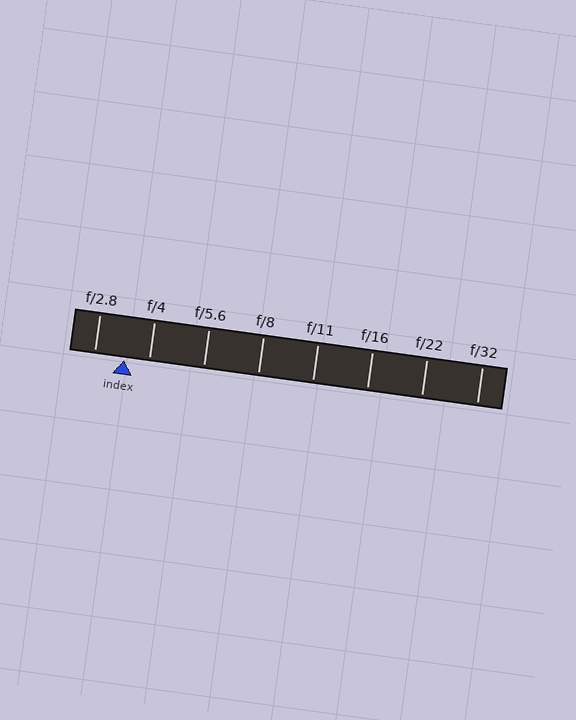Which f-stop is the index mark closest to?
The index mark is closest to f/4.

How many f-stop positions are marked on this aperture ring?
There are 8 f-stop positions marked.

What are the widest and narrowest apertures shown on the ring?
The widest aperture shown is f/2.8 and the narrowest is f/32.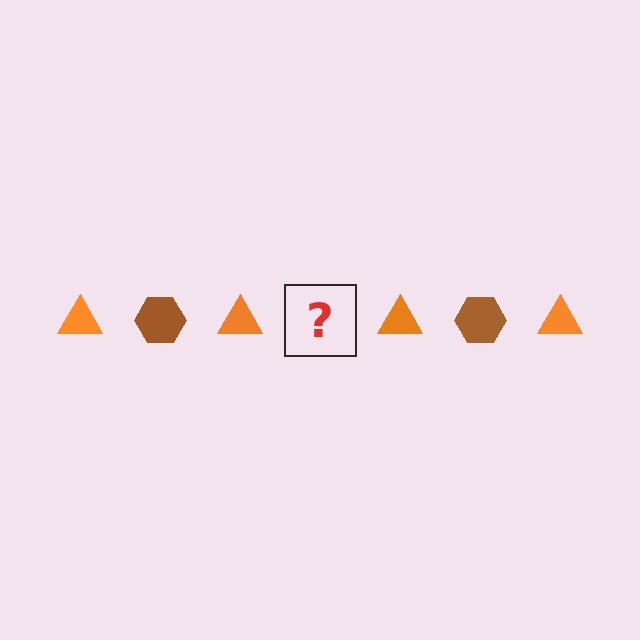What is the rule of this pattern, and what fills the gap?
The rule is that the pattern alternates between orange triangle and brown hexagon. The gap should be filled with a brown hexagon.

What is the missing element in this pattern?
The missing element is a brown hexagon.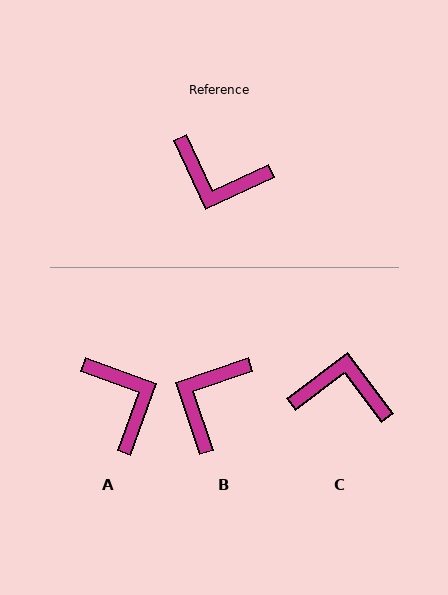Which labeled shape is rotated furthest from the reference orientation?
C, about 168 degrees away.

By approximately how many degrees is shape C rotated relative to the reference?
Approximately 168 degrees clockwise.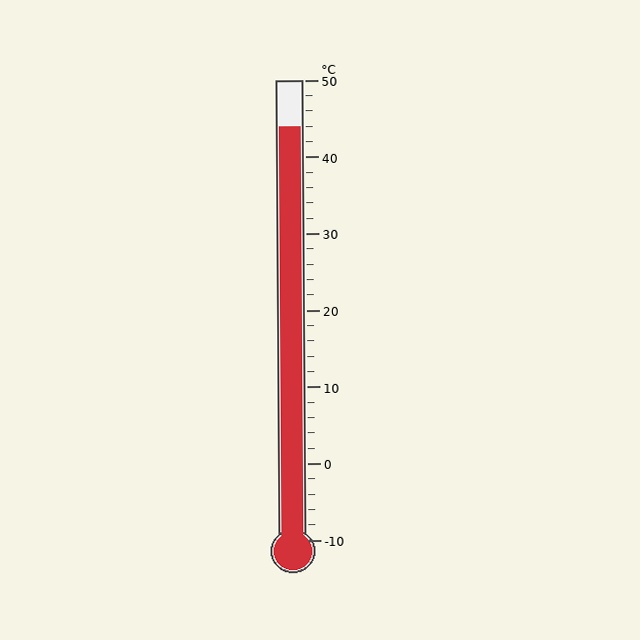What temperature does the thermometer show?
The thermometer shows approximately 44°C.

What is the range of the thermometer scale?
The thermometer scale ranges from -10°C to 50°C.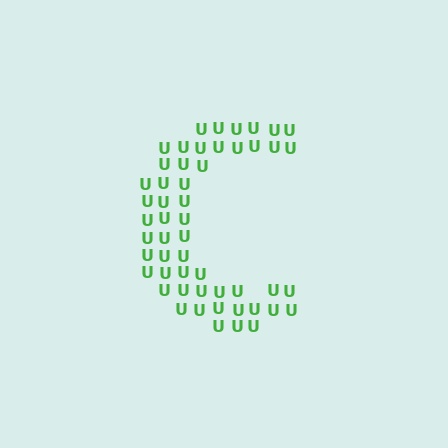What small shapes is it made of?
It is made of small letter U's.